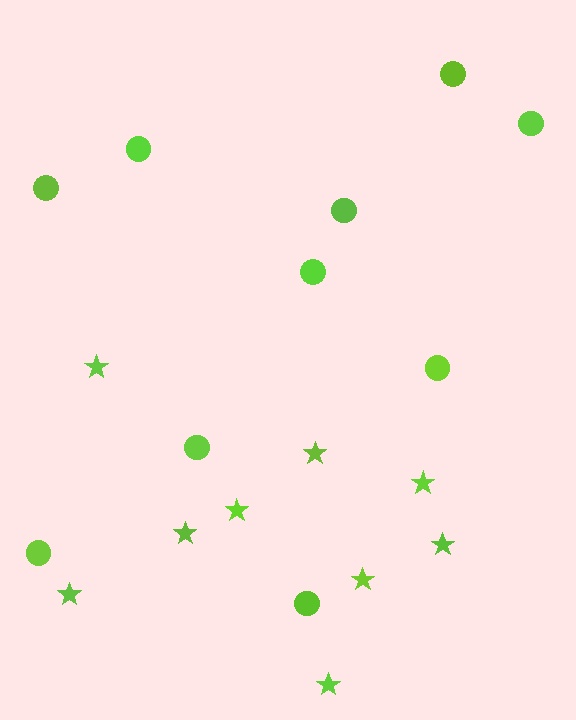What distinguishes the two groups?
There are 2 groups: one group of circles (10) and one group of stars (9).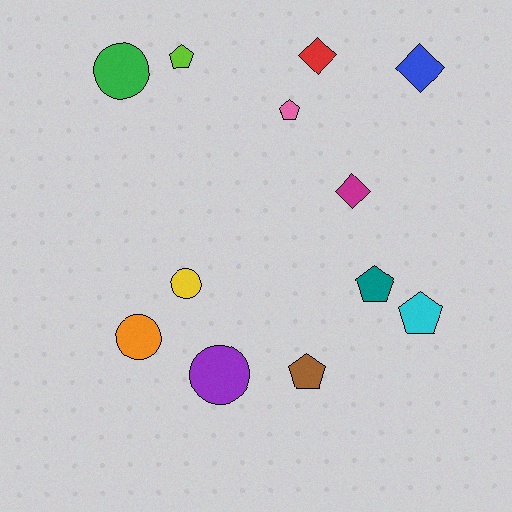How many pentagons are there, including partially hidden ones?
There are 5 pentagons.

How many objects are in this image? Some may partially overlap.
There are 12 objects.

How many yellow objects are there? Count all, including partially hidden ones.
There is 1 yellow object.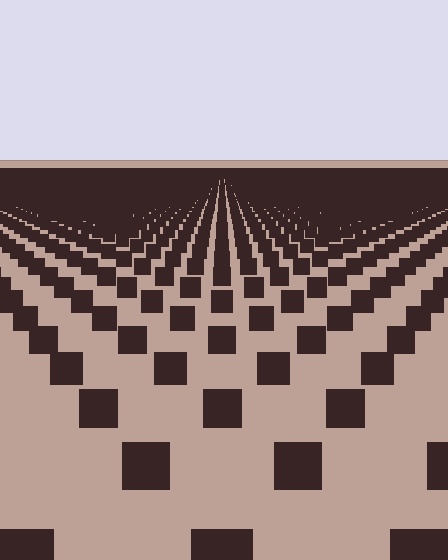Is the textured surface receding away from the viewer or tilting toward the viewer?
The surface is receding away from the viewer. Texture elements get smaller and denser toward the top.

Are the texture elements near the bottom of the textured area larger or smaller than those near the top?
Larger. Near the bottom, elements are closer to the viewer and appear at a bigger on-screen size.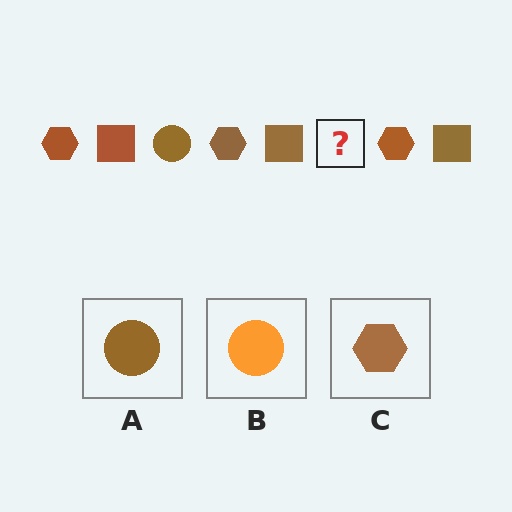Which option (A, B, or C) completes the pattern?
A.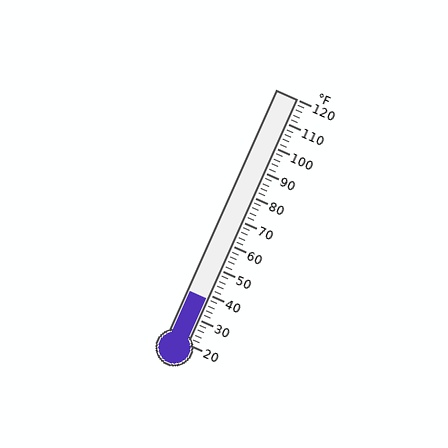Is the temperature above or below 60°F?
The temperature is below 60°F.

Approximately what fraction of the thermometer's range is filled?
The thermometer is filled to approximately 20% of its range.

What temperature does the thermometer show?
The thermometer shows approximately 38°F.